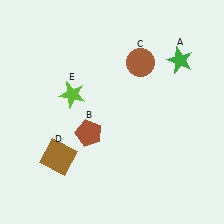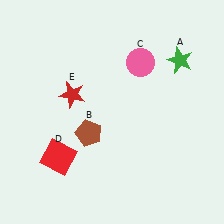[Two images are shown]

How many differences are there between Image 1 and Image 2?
There are 3 differences between the two images.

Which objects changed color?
C changed from brown to pink. D changed from brown to red. E changed from lime to red.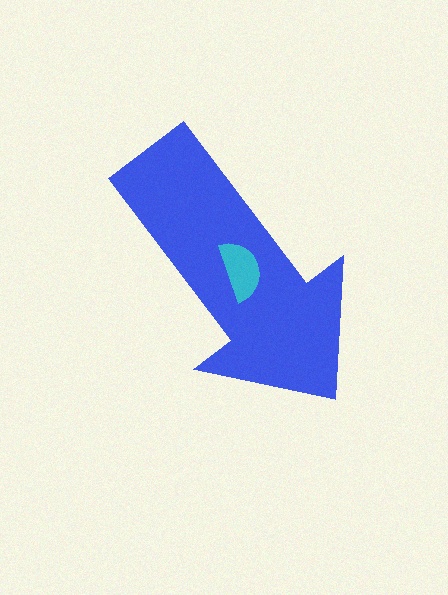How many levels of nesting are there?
2.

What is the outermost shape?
The blue arrow.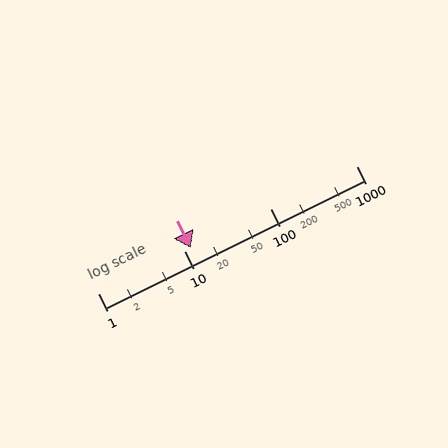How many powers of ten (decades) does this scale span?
The scale spans 3 decades, from 1 to 1000.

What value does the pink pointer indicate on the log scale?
The pointer indicates approximately 12.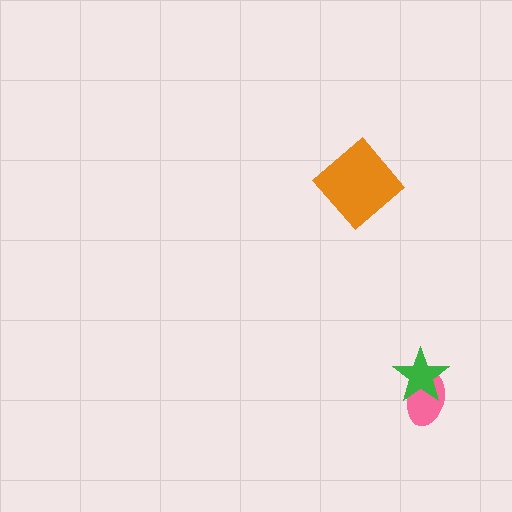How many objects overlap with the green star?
1 object overlaps with the green star.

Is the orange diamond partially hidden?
No, no other shape covers it.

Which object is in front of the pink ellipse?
The green star is in front of the pink ellipse.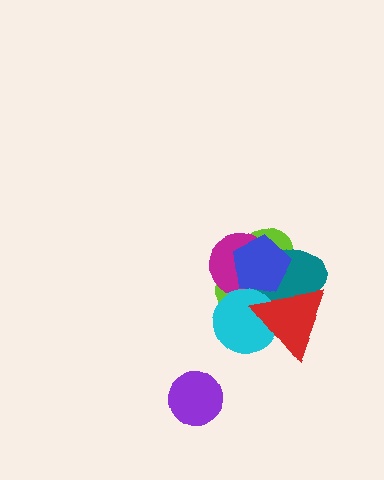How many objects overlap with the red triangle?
4 objects overlap with the red triangle.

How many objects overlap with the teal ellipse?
5 objects overlap with the teal ellipse.